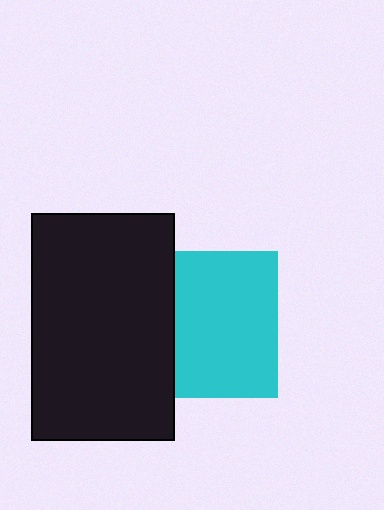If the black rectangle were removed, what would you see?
You would see the complete cyan square.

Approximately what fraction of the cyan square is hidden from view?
Roughly 30% of the cyan square is hidden behind the black rectangle.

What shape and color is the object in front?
The object in front is a black rectangle.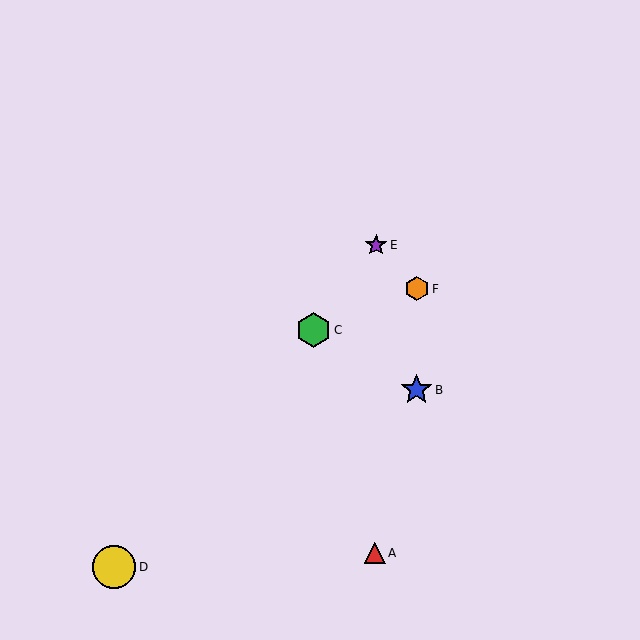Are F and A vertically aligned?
No, F is at x≈417 and A is at x≈375.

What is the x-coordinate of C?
Object C is at x≈314.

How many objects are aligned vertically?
2 objects (B, F) are aligned vertically.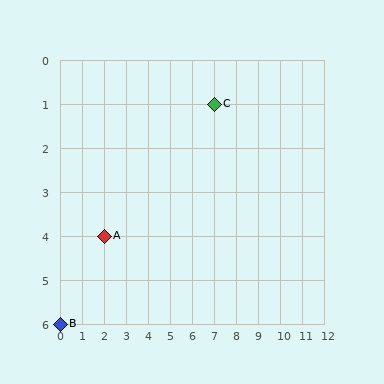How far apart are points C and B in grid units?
Points C and B are 7 columns and 5 rows apart (about 8.6 grid units diagonally).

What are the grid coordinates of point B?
Point B is at grid coordinates (0, 6).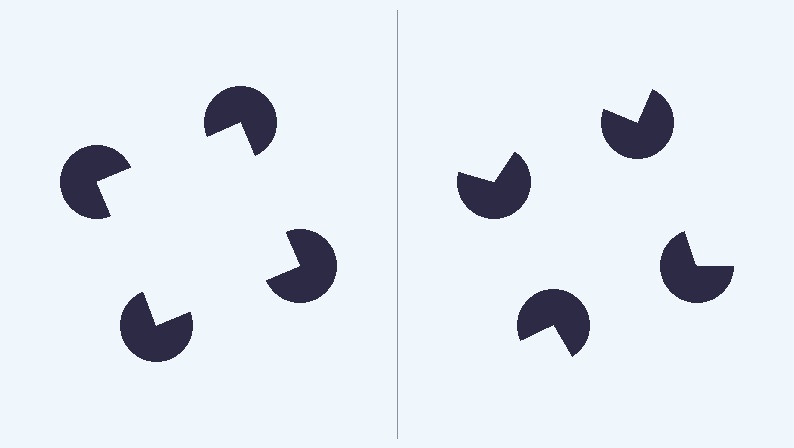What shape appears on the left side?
An illusory square.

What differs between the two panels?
The pac-man discs are positioned identically on both sides; only the wedge orientations differ. On the left they align to a square; on the right they are misaligned.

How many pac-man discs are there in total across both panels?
8 — 4 on each side.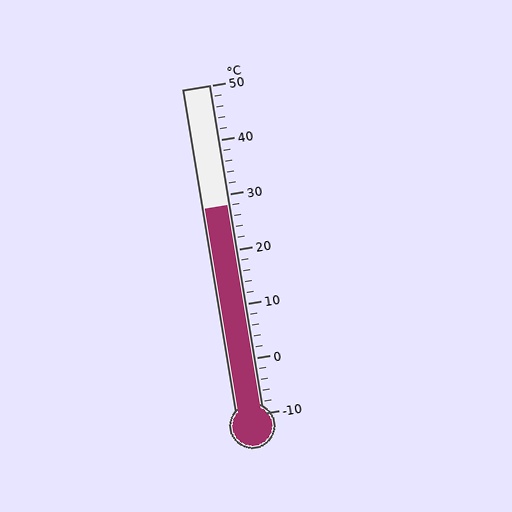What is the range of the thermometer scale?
The thermometer scale ranges from -10°C to 50°C.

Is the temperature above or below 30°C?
The temperature is below 30°C.